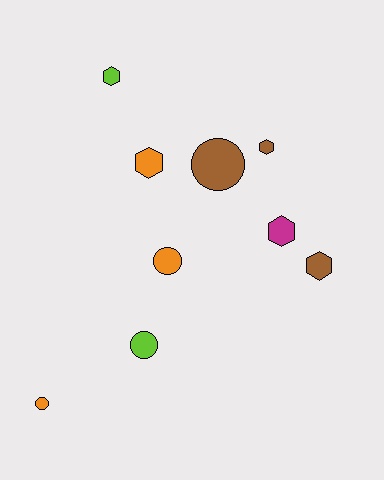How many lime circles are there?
There is 1 lime circle.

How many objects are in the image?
There are 9 objects.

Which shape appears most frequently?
Hexagon, with 5 objects.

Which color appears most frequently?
Orange, with 3 objects.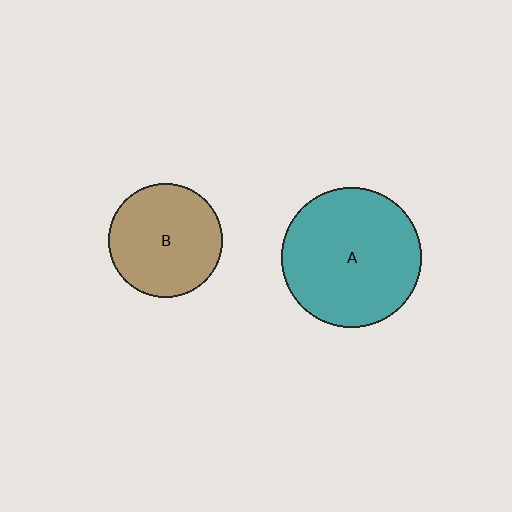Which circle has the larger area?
Circle A (teal).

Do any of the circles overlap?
No, none of the circles overlap.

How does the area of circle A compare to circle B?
Approximately 1.5 times.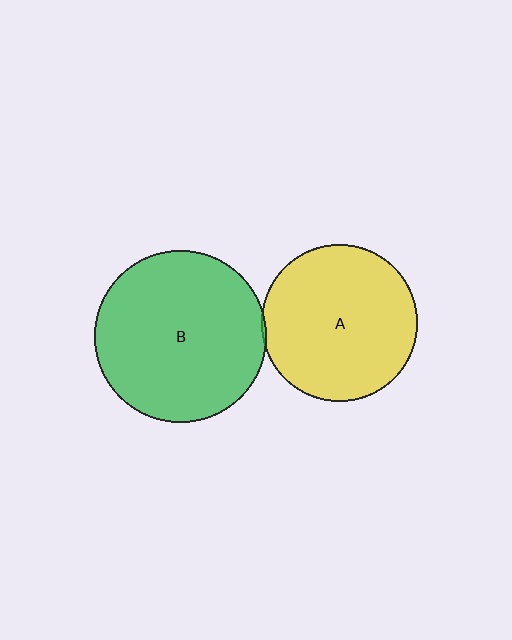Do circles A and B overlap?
Yes.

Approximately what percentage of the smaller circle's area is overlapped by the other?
Approximately 5%.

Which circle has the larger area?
Circle B (green).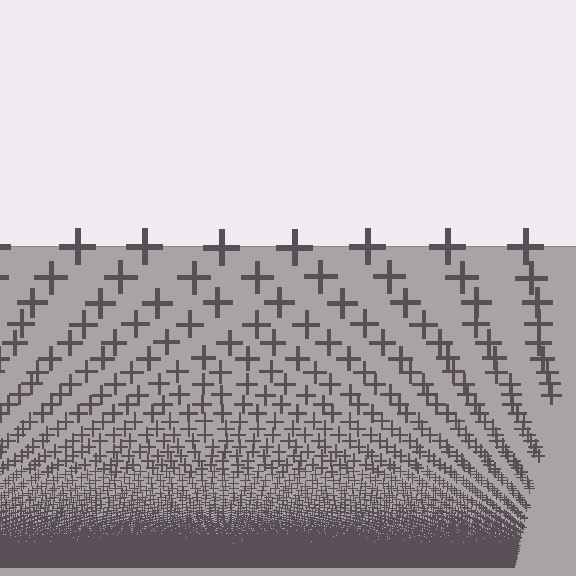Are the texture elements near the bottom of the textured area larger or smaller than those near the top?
Smaller. The gradient is inverted — elements near the bottom are smaller and denser.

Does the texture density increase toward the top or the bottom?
Density increases toward the bottom.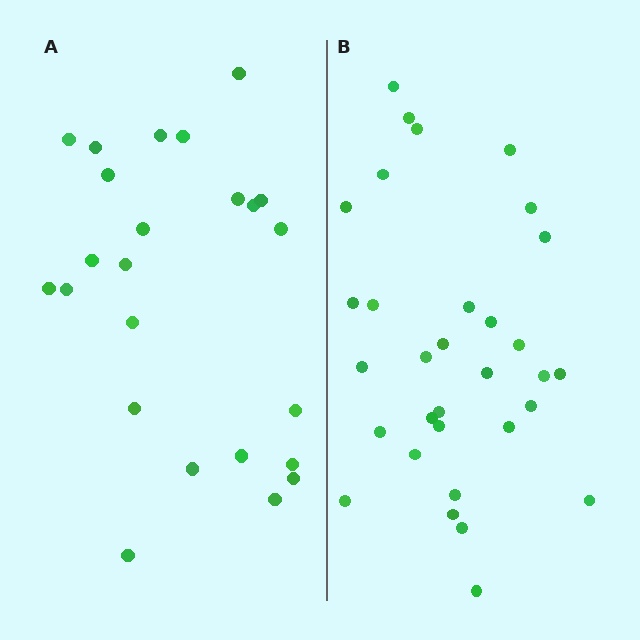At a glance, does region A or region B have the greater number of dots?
Region B (the right region) has more dots.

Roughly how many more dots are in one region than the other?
Region B has roughly 8 or so more dots than region A.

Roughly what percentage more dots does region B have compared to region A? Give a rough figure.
About 35% more.